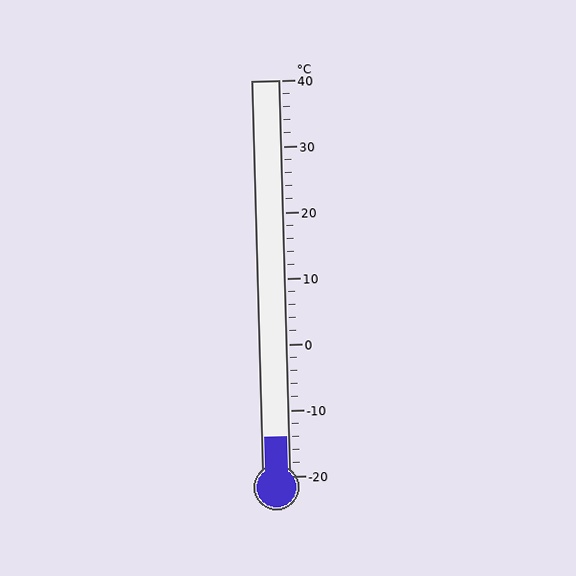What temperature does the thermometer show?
The thermometer shows approximately -14°C.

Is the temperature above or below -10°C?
The temperature is below -10°C.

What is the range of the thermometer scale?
The thermometer scale ranges from -20°C to 40°C.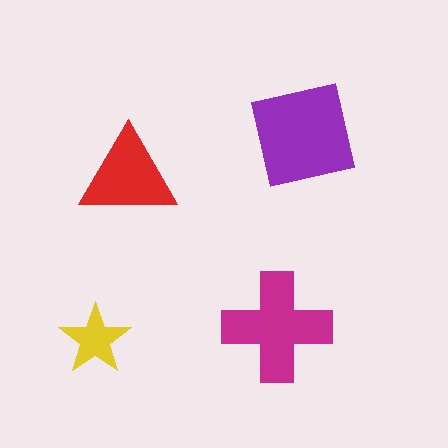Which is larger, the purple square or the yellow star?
The purple square.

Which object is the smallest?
The yellow star.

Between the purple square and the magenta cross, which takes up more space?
The purple square.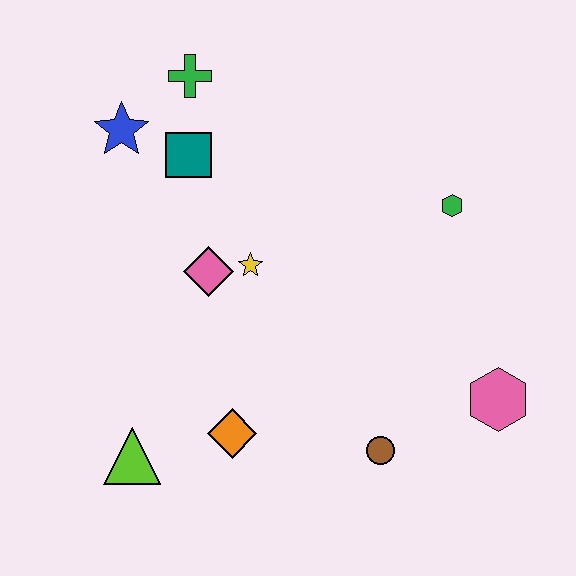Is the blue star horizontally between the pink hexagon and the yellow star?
No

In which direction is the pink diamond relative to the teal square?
The pink diamond is below the teal square.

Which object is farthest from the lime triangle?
The green hexagon is farthest from the lime triangle.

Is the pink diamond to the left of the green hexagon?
Yes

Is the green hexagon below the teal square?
Yes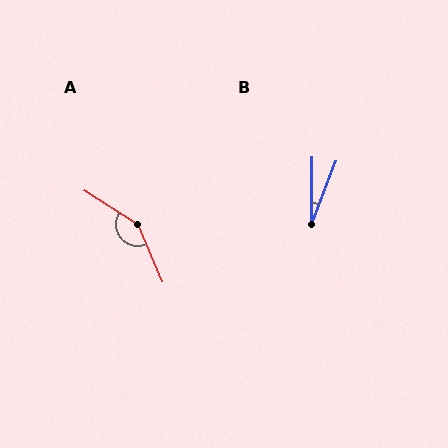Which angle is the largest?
A, at approximately 146 degrees.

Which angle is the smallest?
B, at approximately 20 degrees.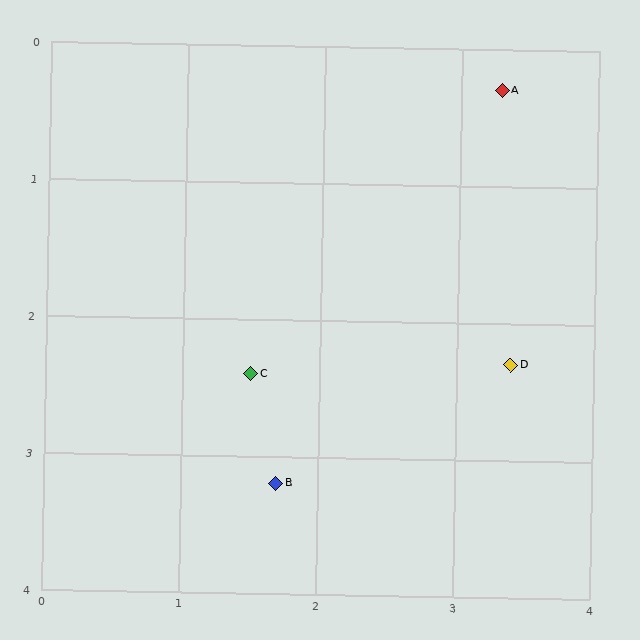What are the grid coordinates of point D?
Point D is at approximately (3.4, 2.3).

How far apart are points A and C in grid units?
Points A and C are about 2.8 grid units apart.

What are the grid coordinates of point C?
Point C is at approximately (1.5, 2.4).